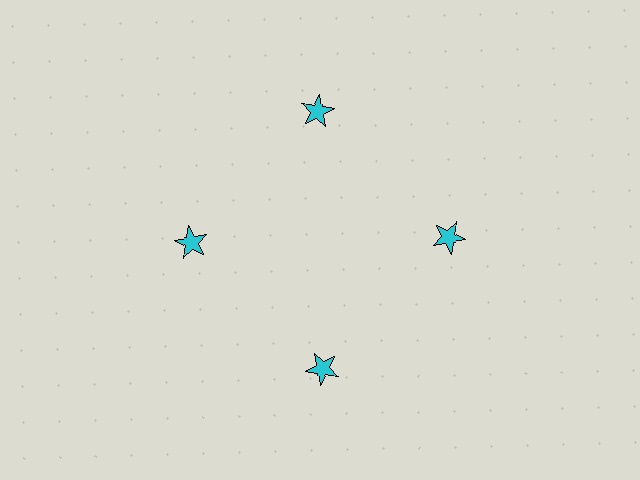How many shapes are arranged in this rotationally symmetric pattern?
There are 4 shapes, arranged in 4 groups of 1.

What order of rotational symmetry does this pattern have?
This pattern has 4-fold rotational symmetry.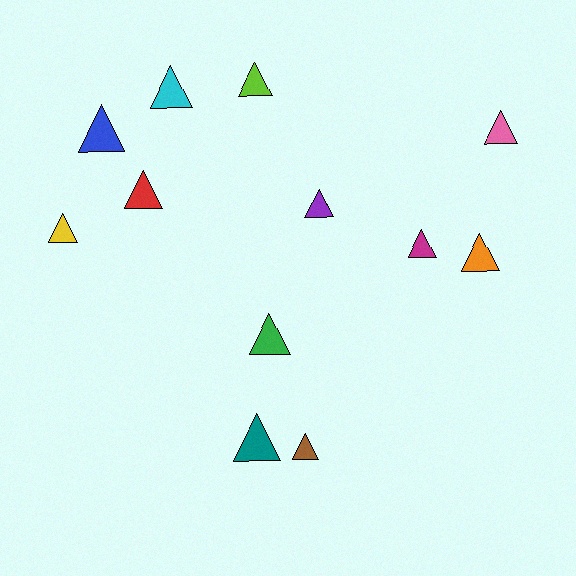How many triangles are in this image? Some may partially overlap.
There are 12 triangles.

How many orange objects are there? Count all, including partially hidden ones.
There is 1 orange object.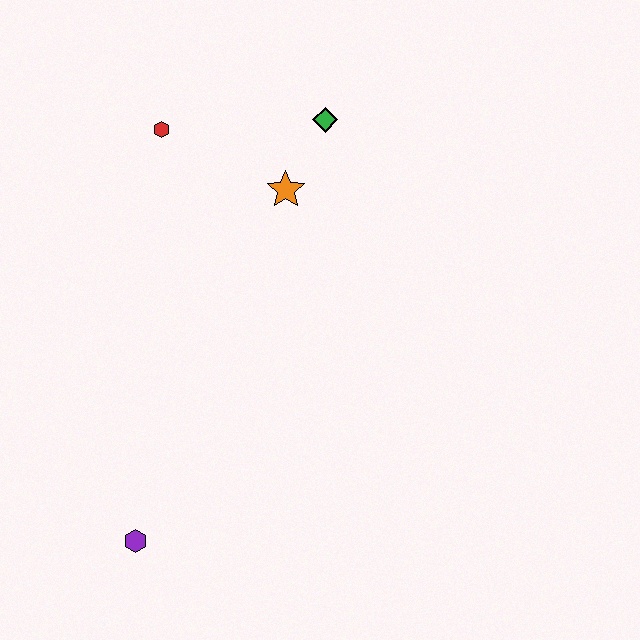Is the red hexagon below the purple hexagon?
No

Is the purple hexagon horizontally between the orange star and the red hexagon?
No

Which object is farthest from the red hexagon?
The purple hexagon is farthest from the red hexagon.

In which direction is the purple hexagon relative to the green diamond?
The purple hexagon is below the green diamond.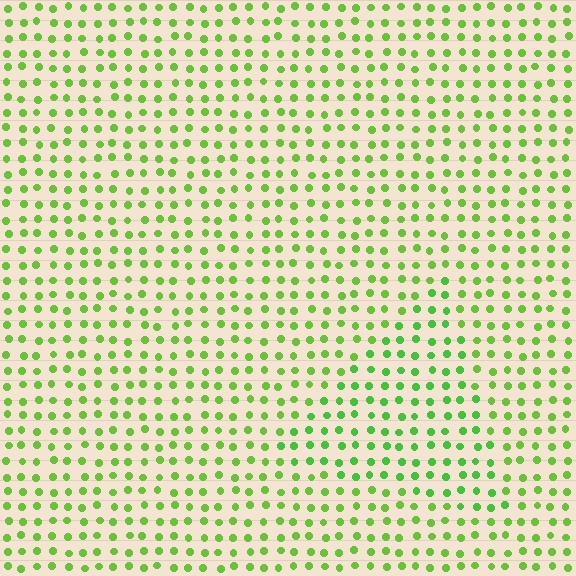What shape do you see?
I see a triangle.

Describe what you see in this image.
The image is filled with small lime elements in a uniform arrangement. A triangle-shaped region is visible where the elements are tinted to a slightly different hue, forming a subtle color boundary.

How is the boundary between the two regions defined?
The boundary is defined purely by a slight shift in hue (about 18 degrees). Spacing, size, and orientation are identical on both sides.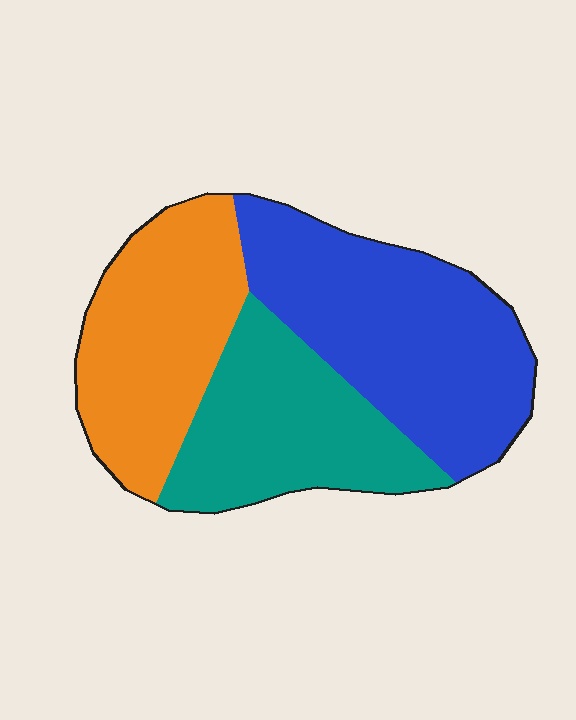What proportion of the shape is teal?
Teal covers 29% of the shape.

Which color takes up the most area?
Blue, at roughly 40%.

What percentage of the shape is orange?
Orange takes up between a sixth and a third of the shape.